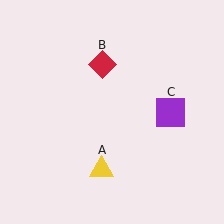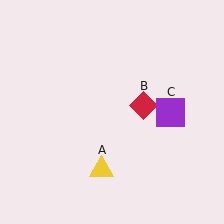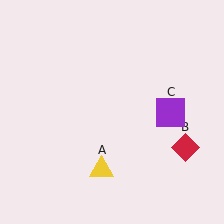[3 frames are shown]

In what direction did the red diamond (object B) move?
The red diamond (object B) moved down and to the right.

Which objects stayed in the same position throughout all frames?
Yellow triangle (object A) and purple square (object C) remained stationary.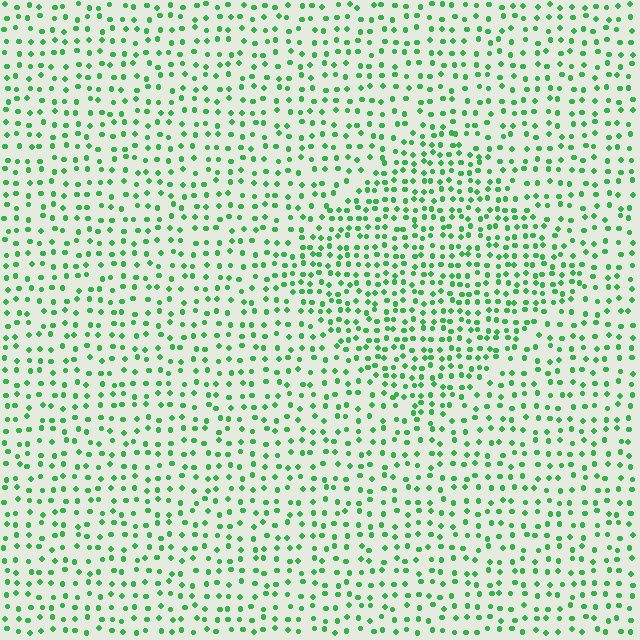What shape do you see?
I see a diamond.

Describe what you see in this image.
The image contains small green elements arranged at two different densities. A diamond-shaped region is visible where the elements are more densely packed than the surrounding area.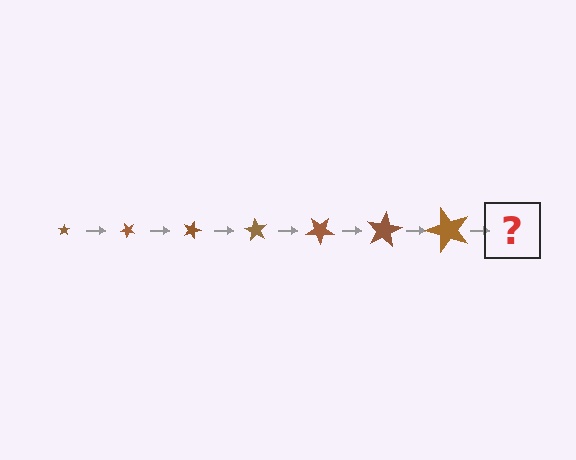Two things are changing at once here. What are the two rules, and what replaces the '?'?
The two rules are that the star grows larger each step and it rotates 45 degrees each step. The '?' should be a star, larger than the previous one and rotated 315 degrees from the start.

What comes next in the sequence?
The next element should be a star, larger than the previous one and rotated 315 degrees from the start.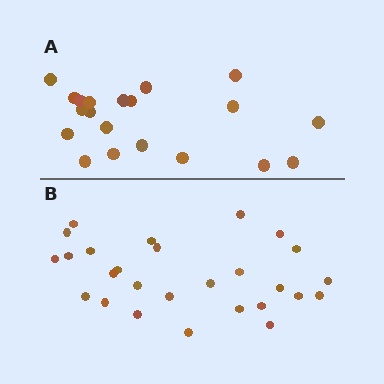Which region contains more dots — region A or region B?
Region B (the bottom region) has more dots.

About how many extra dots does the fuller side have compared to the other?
Region B has roughly 8 or so more dots than region A.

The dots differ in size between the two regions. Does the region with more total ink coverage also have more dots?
No. Region A has more total ink coverage because its dots are larger, but region B actually contains more individual dots. Total area can be misleading — the number of items is what matters here.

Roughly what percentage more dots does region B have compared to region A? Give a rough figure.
About 35% more.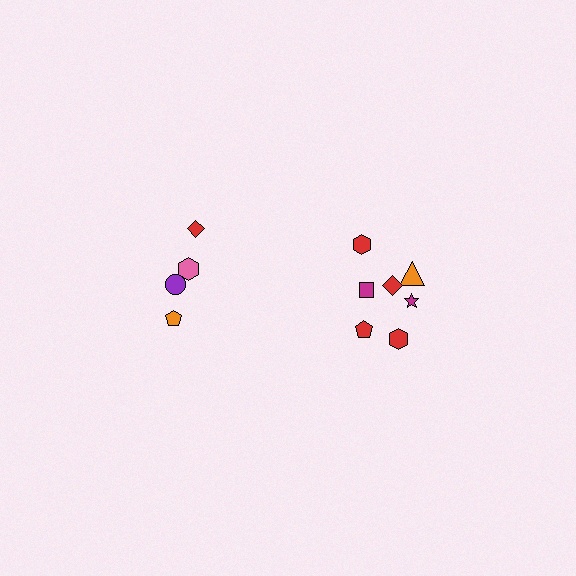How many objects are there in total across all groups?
There are 11 objects.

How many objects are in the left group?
There are 4 objects.